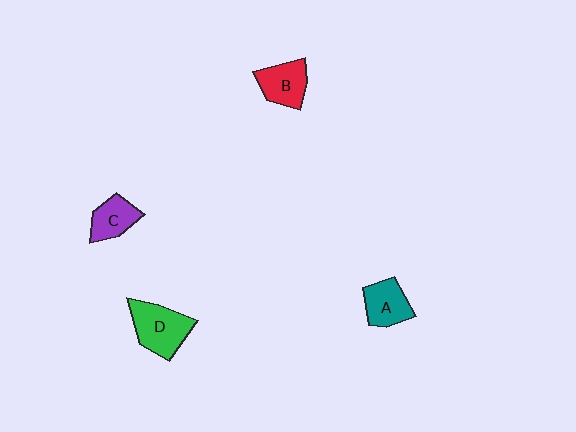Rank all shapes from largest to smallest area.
From largest to smallest: D (green), B (red), A (teal), C (purple).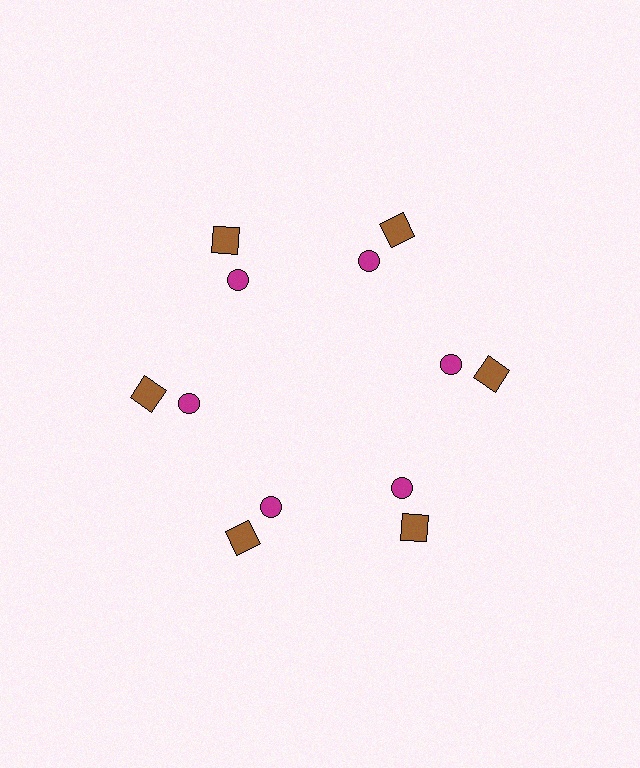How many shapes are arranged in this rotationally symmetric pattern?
There are 12 shapes, arranged in 6 groups of 2.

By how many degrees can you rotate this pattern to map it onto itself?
The pattern maps onto itself every 60 degrees of rotation.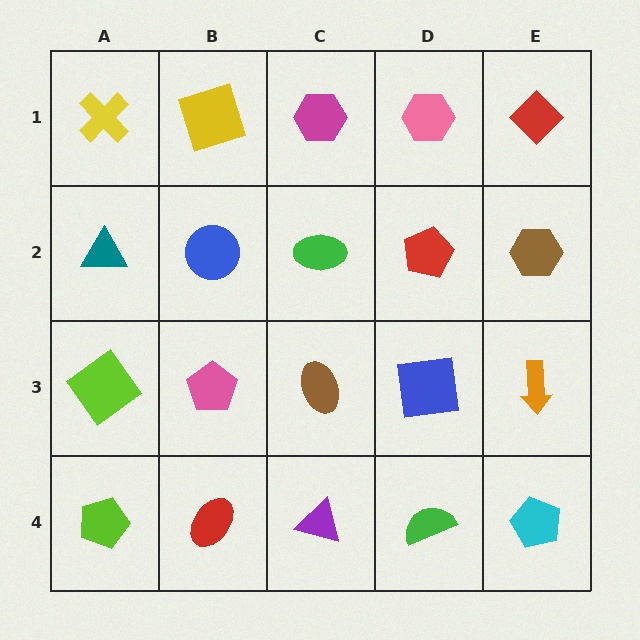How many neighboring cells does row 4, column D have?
3.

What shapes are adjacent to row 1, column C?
A green ellipse (row 2, column C), a yellow square (row 1, column B), a pink hexagon (row 1, column D).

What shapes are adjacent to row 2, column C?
A magenta hexagon (row 1, column C), a brown ellipse (row 3, column C), a blue circle (row 2, column B), a red pentagon (row 2, column D).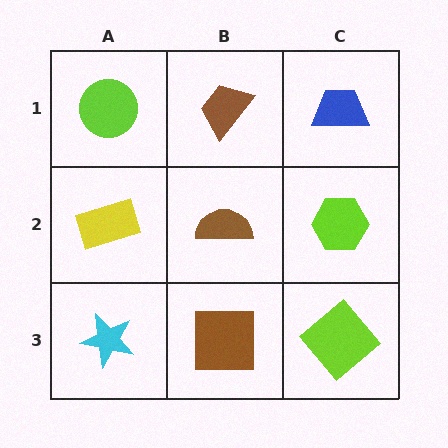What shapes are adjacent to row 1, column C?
A lime hexagon (row 2, column C), a brown trapezoid (row 1, column B).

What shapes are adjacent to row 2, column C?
A blue trapezoid (row 1, column C), a lime diamond (row 3, column C), a brown semicircle (row 2, column B).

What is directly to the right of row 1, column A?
A brown trapezoid.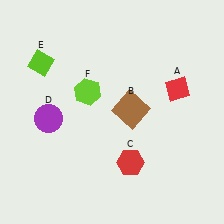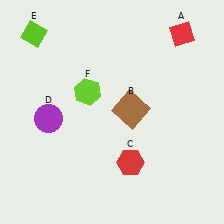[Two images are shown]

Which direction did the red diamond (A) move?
The red diamond (A) moved up.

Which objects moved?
The objects that moved are: the red diamond (A), the lime diamond (E).